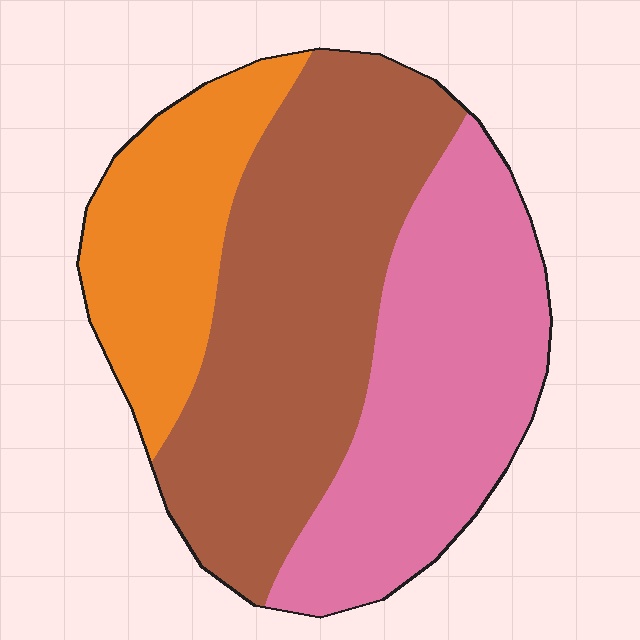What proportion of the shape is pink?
Pink covers about 35% of the shape.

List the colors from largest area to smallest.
From largest to smallest: brown, pink, orange.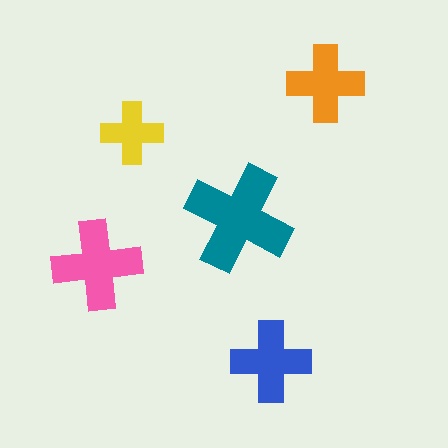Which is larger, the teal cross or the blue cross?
The teal one.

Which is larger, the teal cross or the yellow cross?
The teal one.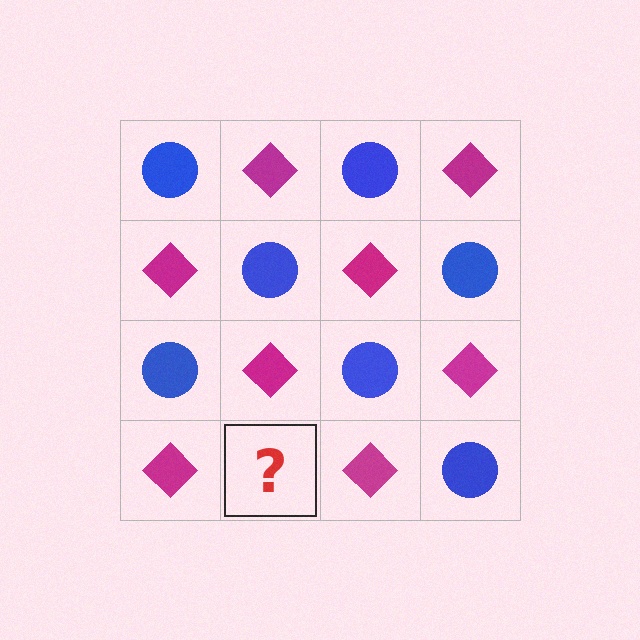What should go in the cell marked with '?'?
The missing cell should contain a blue circle.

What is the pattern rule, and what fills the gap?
The rule is that it alternates blue circle and magenta diamond in a checkerboard pattern. The gap should be filled with a blue circle.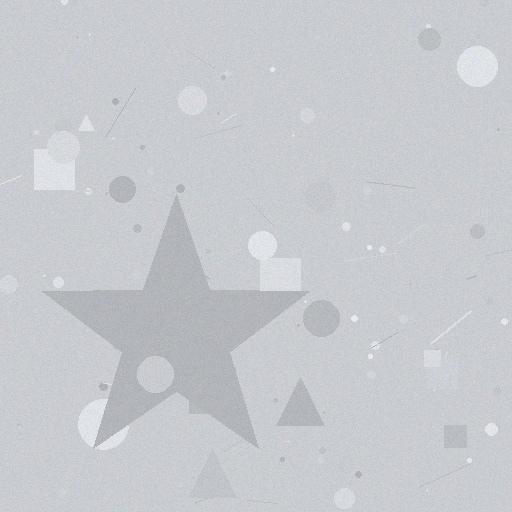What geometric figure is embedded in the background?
A star is embedded in the background.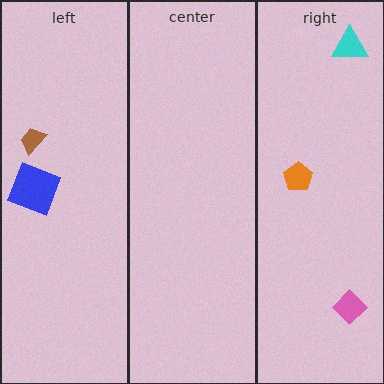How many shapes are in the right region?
3.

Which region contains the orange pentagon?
The right region.